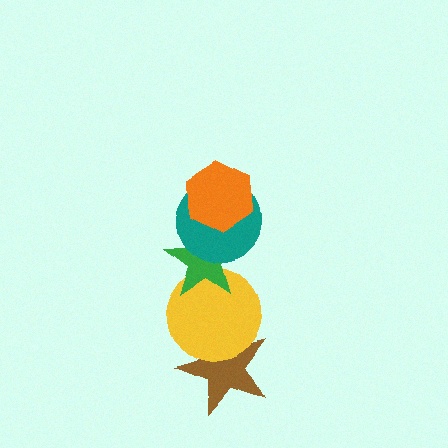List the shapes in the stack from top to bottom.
From top to bottom: the orange hexagon, the teal circle, the green star, the yellow circle, the brown star.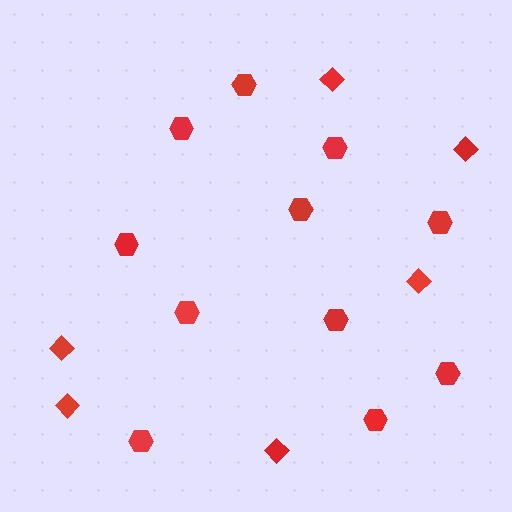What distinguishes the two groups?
There are 2 groups: one group of diamonds (6) and one group of hexagons (11).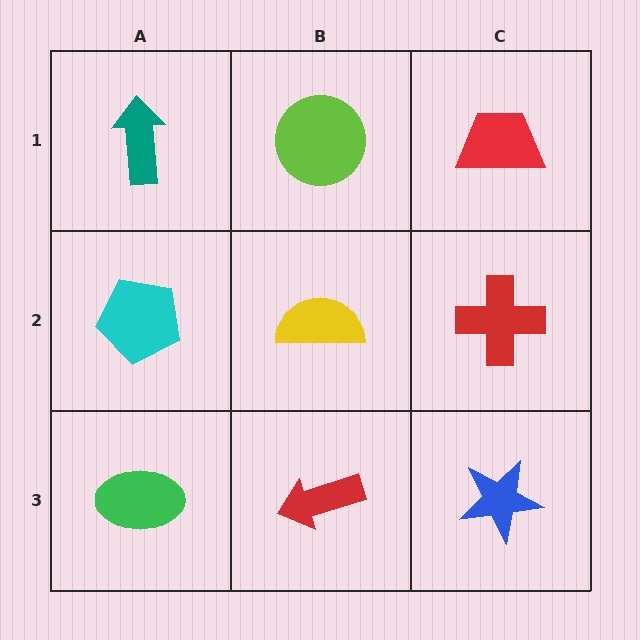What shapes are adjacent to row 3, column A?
A cyan pentagon (row 2, column A), a red arrow (row 3, column B).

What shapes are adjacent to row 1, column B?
A yellow semicircle (row 2, column B), a teal arrow (row 1, column A), a red trapezoid (row 1, column C).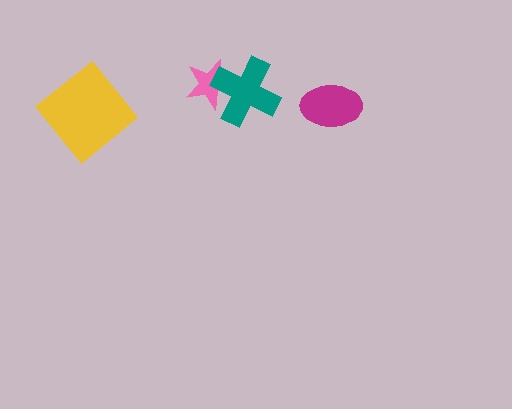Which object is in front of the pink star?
The teal cross is in front of the pink star.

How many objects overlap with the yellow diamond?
0 objects overlap with the yellow diamond.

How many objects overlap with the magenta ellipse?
0 objects overlap with the magenta ellipse.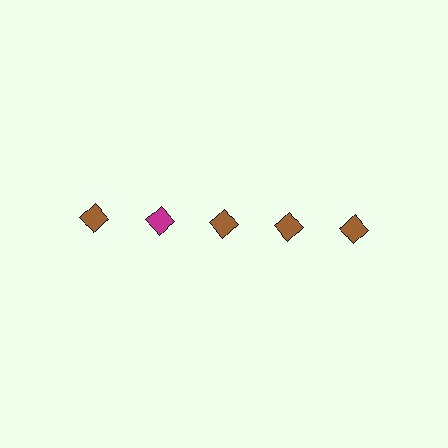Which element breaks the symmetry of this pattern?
The magenta diamond in the top row, second from left column breaks the symmetry. All other shapes are brown diamonds.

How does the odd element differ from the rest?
It has a different color: magenta instead of brown.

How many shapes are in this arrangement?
There are 5 shapes arranged in a grid pattern.